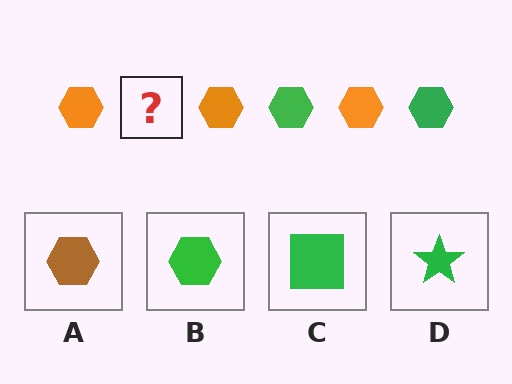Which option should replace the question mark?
Option B.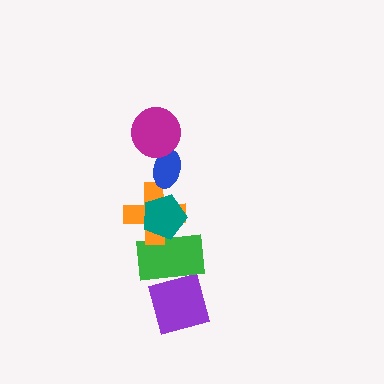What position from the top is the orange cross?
The orange cross is 4th from the top.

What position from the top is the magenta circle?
The magenta circle is 1st from the top.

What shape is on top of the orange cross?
The teal pentagon is on top of the orange cross.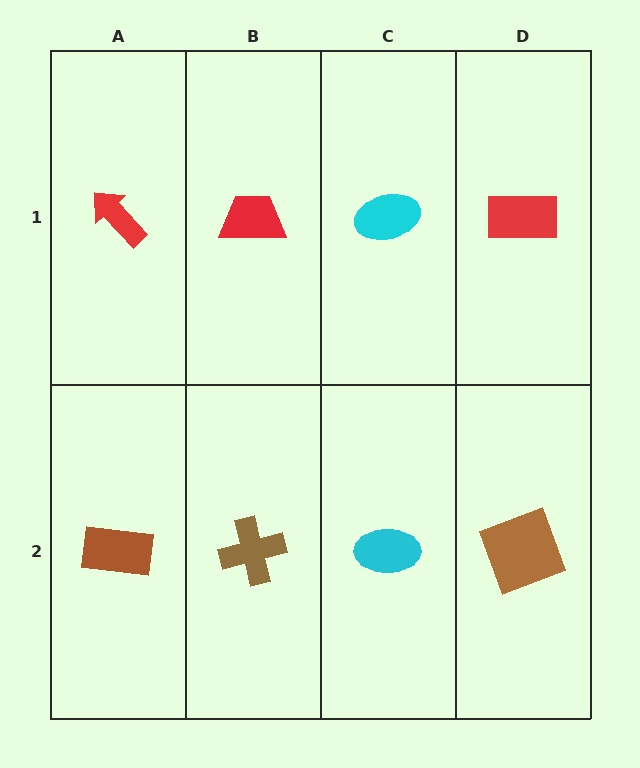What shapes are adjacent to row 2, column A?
A red arrow (row 1, column A), a brown cross (row 2, column B).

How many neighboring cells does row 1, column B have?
3.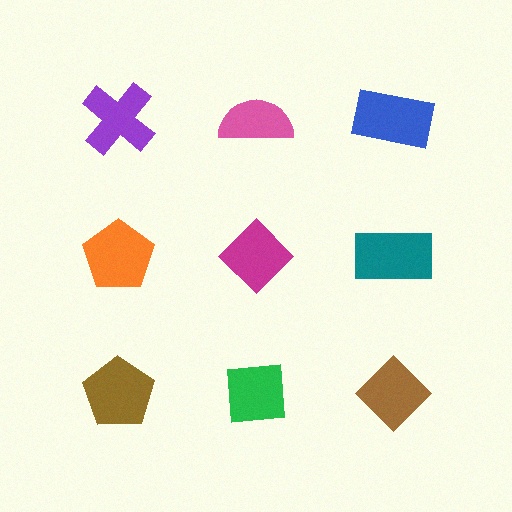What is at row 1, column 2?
A pink semicircle.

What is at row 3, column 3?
A brown diamond.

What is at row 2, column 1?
An orange pentagon.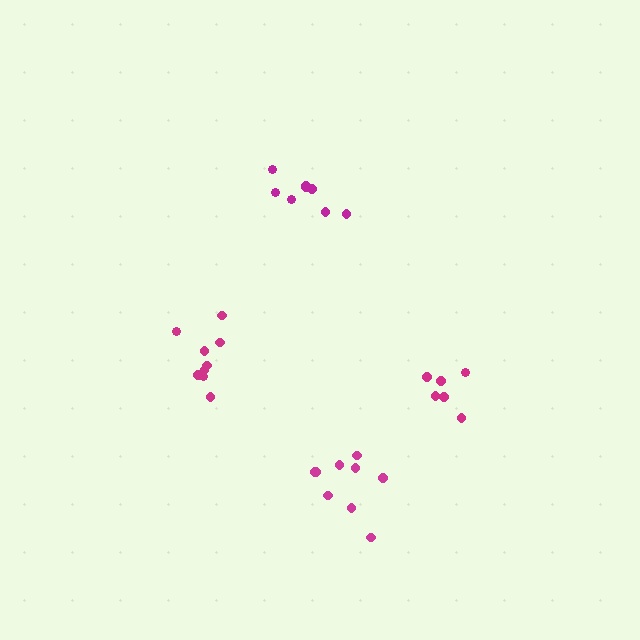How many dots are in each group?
Group 1: 9 dots, Group 2: 6 dots, Group 3: 8 dots, Group 4: 9 dots (32 total).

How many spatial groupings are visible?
There are 4 spatial groupings.